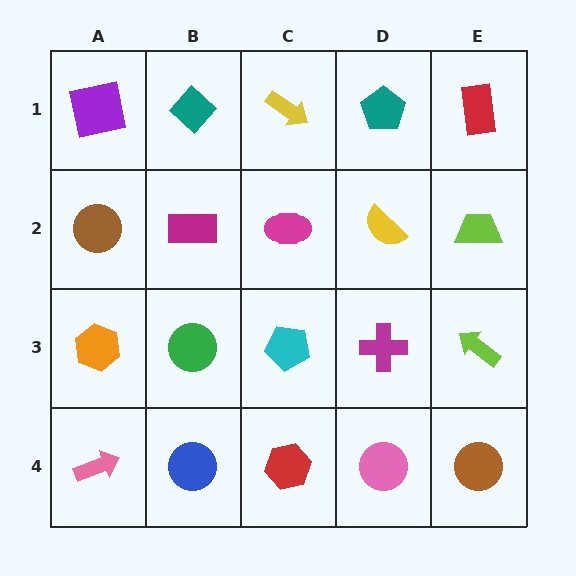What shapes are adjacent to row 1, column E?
A lime trapezoid (row 2, column E), a teal pentagon (row 1, column D).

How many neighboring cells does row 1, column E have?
2.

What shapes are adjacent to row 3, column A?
A brown circle (row 2, column A), a pink arrow (row 4, column A), a green circle (row 3, column B).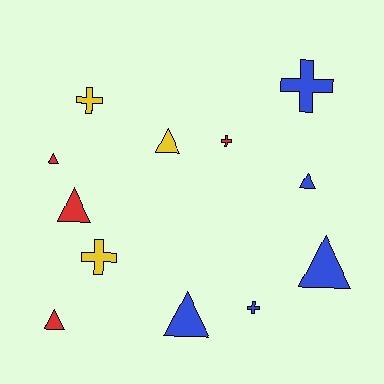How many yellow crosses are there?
There are 2 yellow crosses.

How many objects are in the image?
There are 12 objects.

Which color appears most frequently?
Blue, with 5 objects.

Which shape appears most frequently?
Triangle, with 7 objects.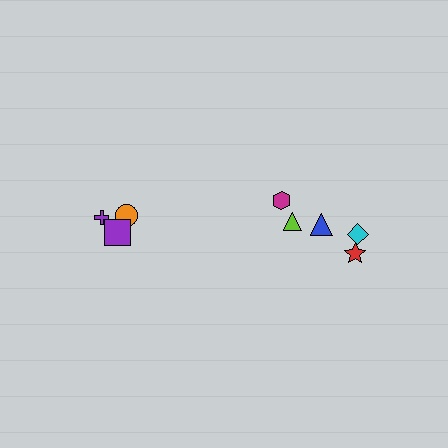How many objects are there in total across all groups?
There are 8 objects.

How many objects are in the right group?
There are 5 objects.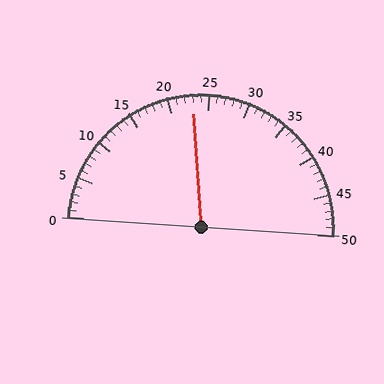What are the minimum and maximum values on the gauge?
The gauge ranges from 0 to 50.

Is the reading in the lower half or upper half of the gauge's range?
The reading is in the lower half of the range (0 to 50).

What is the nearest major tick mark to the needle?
The nearest major tick mark is 25.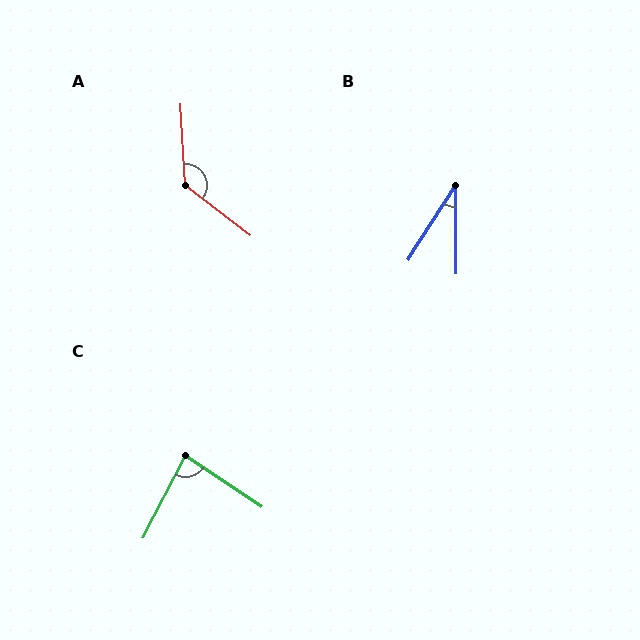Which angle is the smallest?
B, at approximately 33 degrees.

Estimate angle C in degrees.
Approximately 83 degrees.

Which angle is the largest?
A, at approximately 131 degrees.